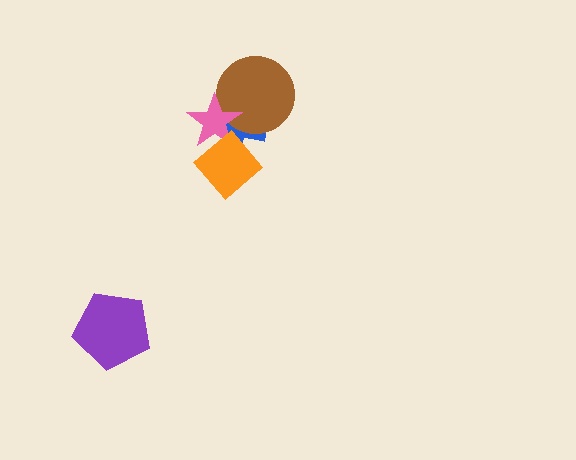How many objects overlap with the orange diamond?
2 objects overlap with the orange diamond.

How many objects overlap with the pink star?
3 objects overlap with the pink star.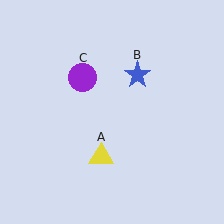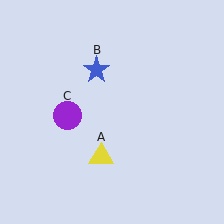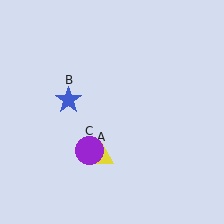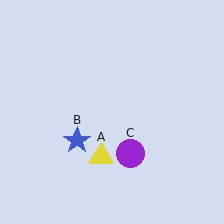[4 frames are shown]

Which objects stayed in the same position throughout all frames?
Yellow triangle (object A) remained stationary.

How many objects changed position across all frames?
2 objects changed position: blue star (object B), purple circle (object C).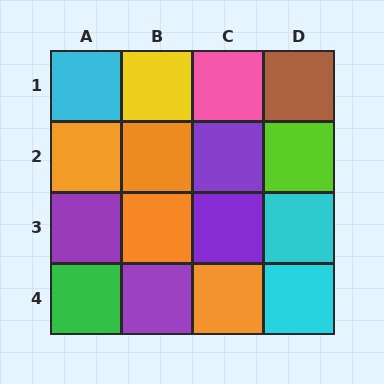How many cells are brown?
1 cell is brown.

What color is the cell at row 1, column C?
Pink.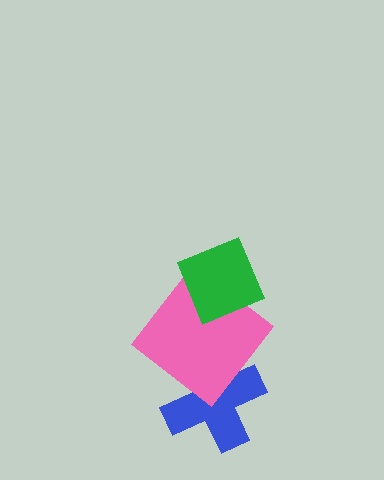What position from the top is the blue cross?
The blue cross is 3rd from the top.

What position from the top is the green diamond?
The green diamond is 1st from the top.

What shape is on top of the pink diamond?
The green diamond is on top of the pink diamond.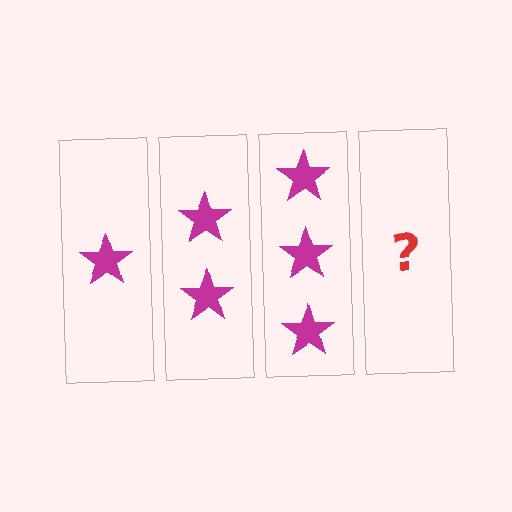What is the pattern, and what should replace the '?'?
The pattern is that each step adds one more star. The '?' should be 4 stars.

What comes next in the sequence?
The next element should be 4 stars.